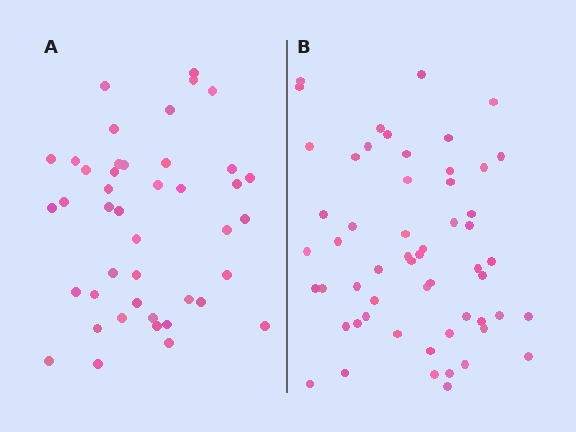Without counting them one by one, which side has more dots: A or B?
Region B (the right region) has more dots.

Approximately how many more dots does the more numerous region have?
Region B has approximately 15 more dots than region A.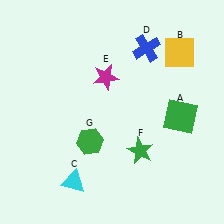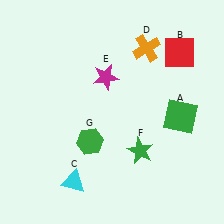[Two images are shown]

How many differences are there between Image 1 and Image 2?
There are 2 differences between the two images.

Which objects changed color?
B changed from yellow to red. D changed from blue to orange.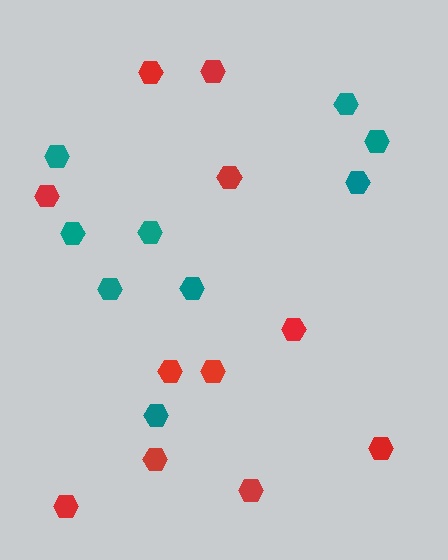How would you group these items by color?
There are 2 groups: one group of teal hexagons (9) and one group of red hexagons (11).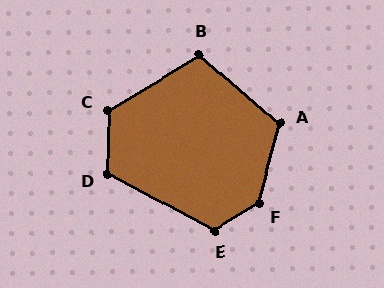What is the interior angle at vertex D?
Approximately 117 degrees (obtuse).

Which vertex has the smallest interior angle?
B, at approximately 107 degrees.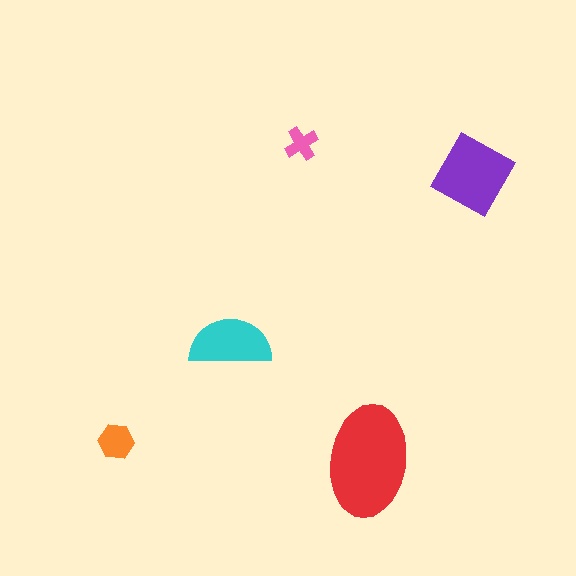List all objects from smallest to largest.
The pink cross, the orange hexagon, the cyan semicircle, the purple diamond, the red ellipse.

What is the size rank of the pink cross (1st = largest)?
5th.